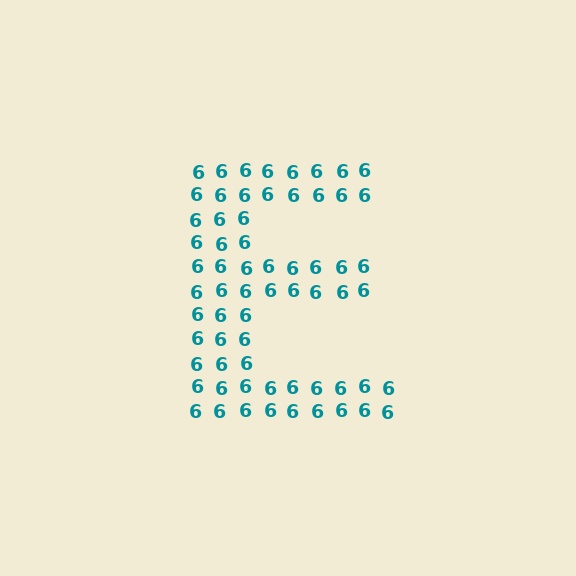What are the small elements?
The small elements are digit 6's.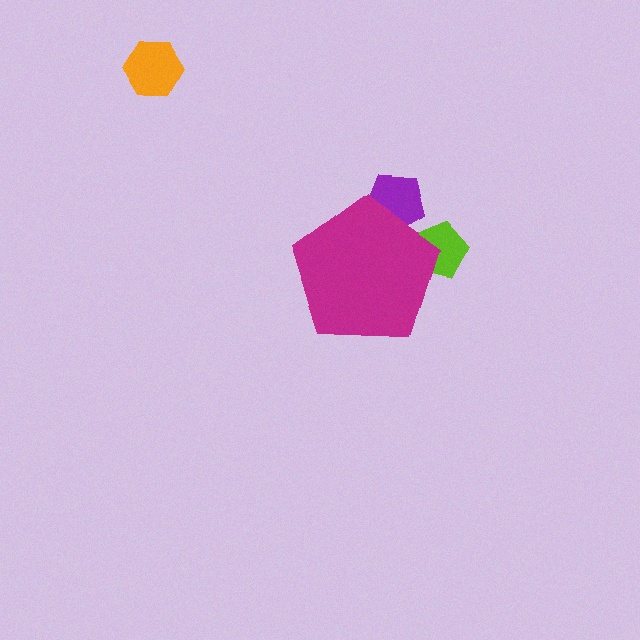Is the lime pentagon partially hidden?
Yes, the lime pentagon is partially hidden behind the magenta pentagon.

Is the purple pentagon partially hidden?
Yes, the purple pentagon is partially hidden behind the magenta pentagon.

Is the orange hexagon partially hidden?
No, the orange hexagon is fully visible.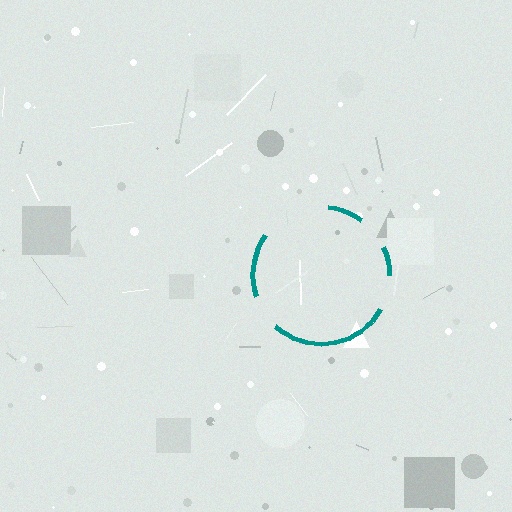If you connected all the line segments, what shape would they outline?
They would outline a circle.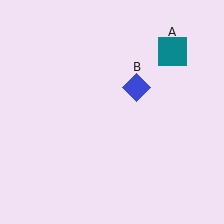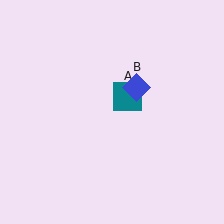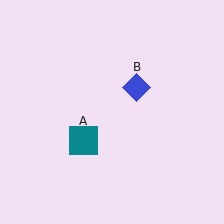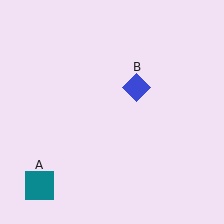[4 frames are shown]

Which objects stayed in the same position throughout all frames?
Blue diamond (object B) remained stationary.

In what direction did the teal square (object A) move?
The teal square (object A) moved down and to the left.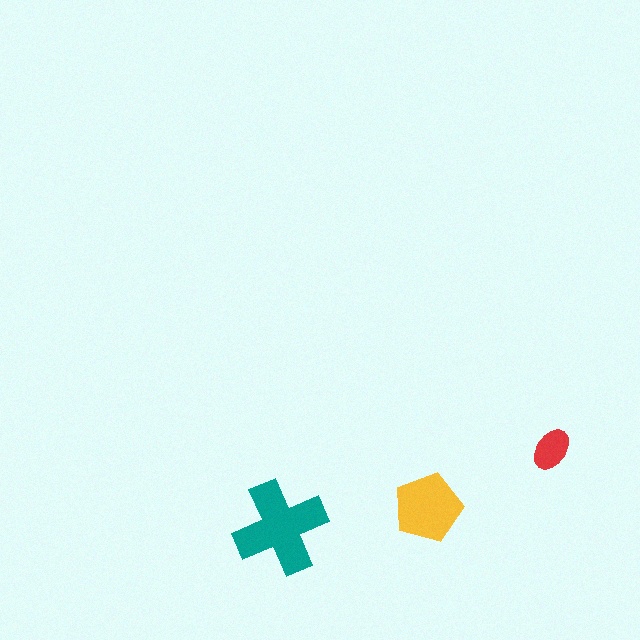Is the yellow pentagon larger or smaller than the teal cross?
Smaller.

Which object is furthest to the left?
The teal cross is leftmost.